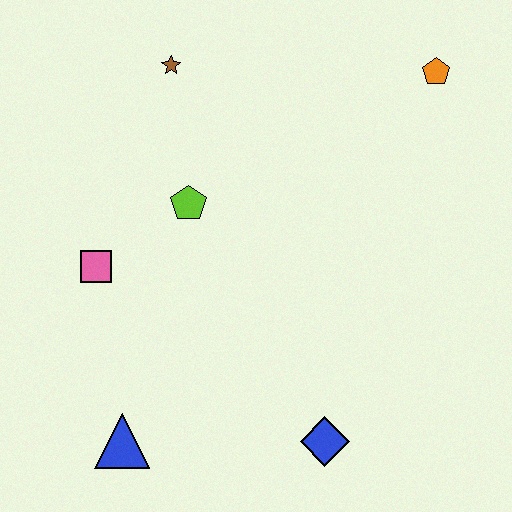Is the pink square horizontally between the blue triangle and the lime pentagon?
No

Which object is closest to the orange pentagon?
The brown star is closest to the orange pentagon.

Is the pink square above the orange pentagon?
No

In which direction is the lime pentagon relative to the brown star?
The lime pentagon is below the brown star.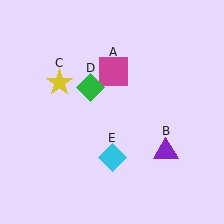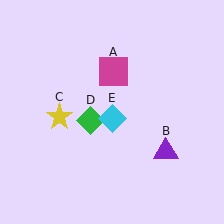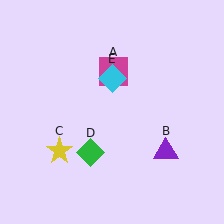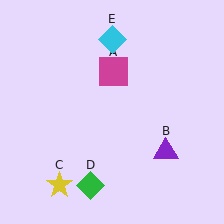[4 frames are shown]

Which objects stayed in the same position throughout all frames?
Magenta square (object A) and purple triangle (object B) remained stationary.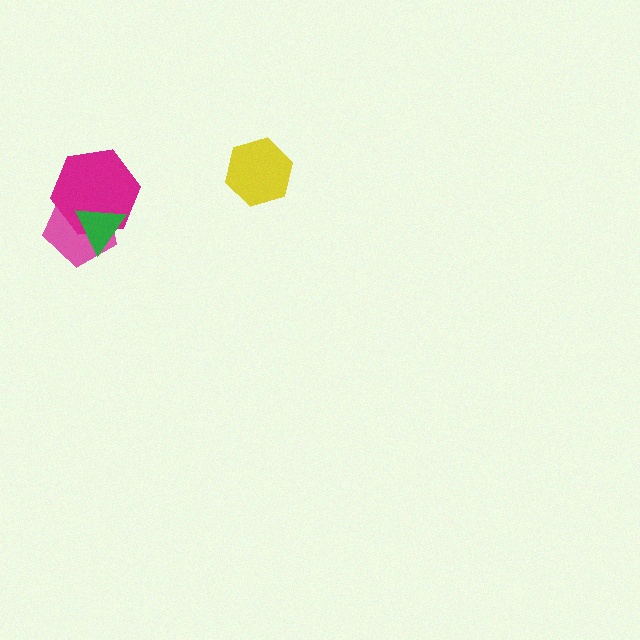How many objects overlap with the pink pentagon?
2 objects overlap with the pink pentagon.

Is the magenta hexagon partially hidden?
Yes, it is partially covered by another shape.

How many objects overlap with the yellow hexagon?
0 objects overlap with the yellow hexagon.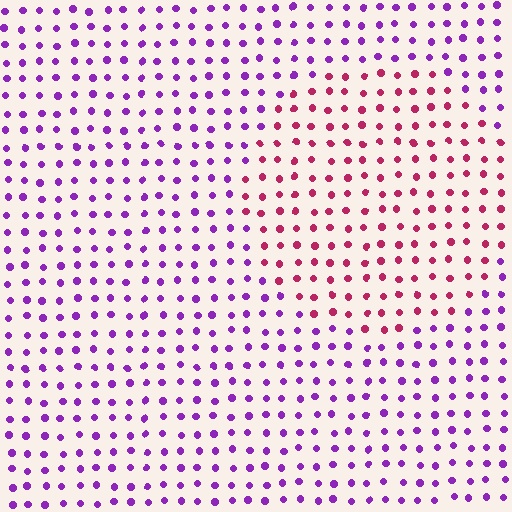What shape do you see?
I see a circle.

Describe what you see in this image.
The image is filled with small purple elements in a uniform arrangement. A circle-shaped region is visible where the elements are tinted to a slightly different hue, forming a subtle color boundary.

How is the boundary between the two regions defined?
The boundary is defined purely by a slight shift in hue (about 52 degrees). Spacing, size, and orientation are identical on both sides.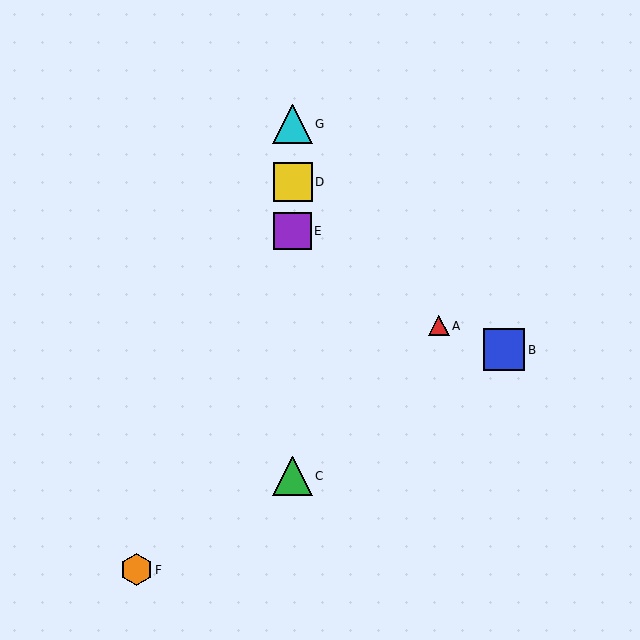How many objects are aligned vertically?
4 objects (C, D, E, G) are aligned vertically.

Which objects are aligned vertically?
Objects C, D, E, G are aligned vertically.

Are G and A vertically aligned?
No, G is at x≈293 and A is at x≈439.